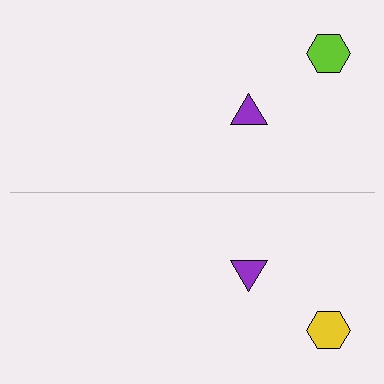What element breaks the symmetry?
The yellow hexagon on the bottom side breaks the symmetry — its mirror counterpart is lime.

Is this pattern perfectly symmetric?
No, the pattern is not perfectly symmetric. The yellow hexagon on the bottom side breaks the symmetry — its mirror counterpart is lime.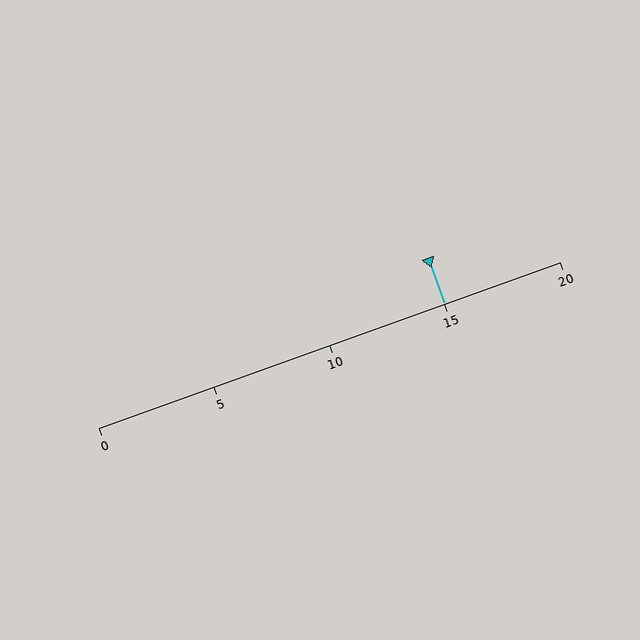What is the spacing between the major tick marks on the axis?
The major ticks are spaced 5 apart.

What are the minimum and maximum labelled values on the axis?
The axis runs from 0 to 20.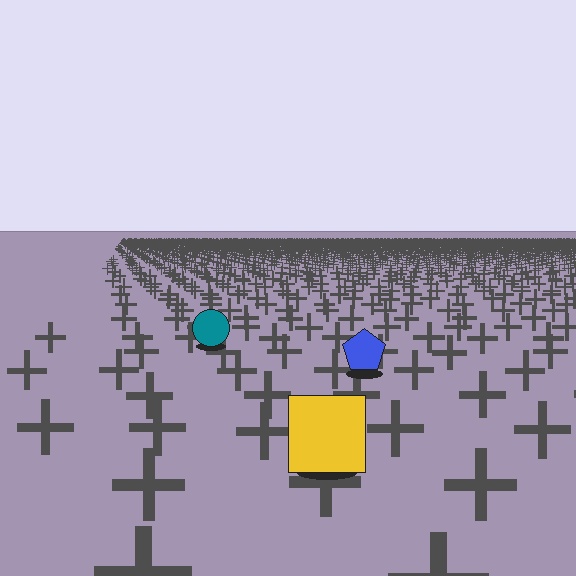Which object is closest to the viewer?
The yellow square is closest. The texture marks near it are larger and more spread out.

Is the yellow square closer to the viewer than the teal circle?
Yes. The yellow square is closer — you can tell from the texture gradient: the ground texture is coarser near it.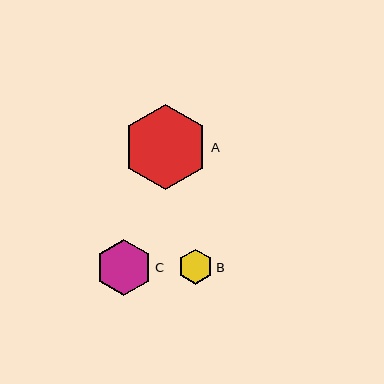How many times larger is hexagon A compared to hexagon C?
Hexagon A is approximately 1.5 times the size of hexagon C.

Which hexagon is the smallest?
Hexagon B is the smallest with a size of approximately 35 pixels.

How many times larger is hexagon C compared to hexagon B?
Hexagon C is approximately 1.6 times the size of hexagon B.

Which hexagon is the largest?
Hexagon A is the largest with a size of approximately 86 pixels.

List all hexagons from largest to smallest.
From largest to smallest: A, C, B.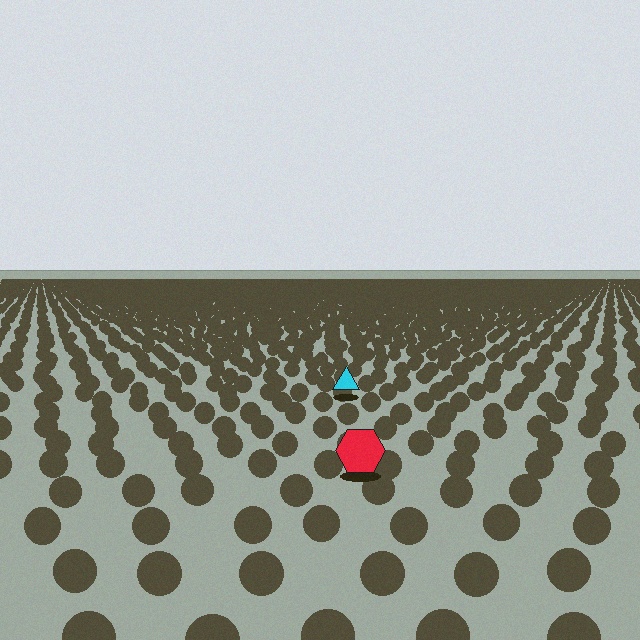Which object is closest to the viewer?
The red hexagon is closest. The texture marks near it are larger and more spread out.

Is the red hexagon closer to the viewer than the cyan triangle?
Yes. The red hexagon is closer — you can tell from the texture gradient: the ground texture is coarser near it.